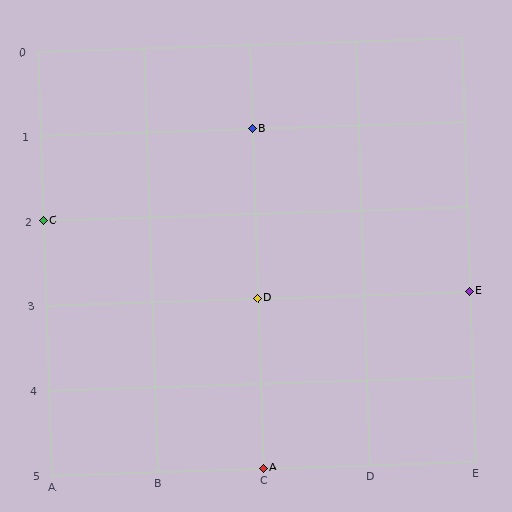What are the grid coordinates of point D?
Point D is at grid coordinates (C, 3).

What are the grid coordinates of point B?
Point B is at grid coordinates (C, 1).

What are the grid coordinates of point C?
Point C is at grid coordinates (A, 2).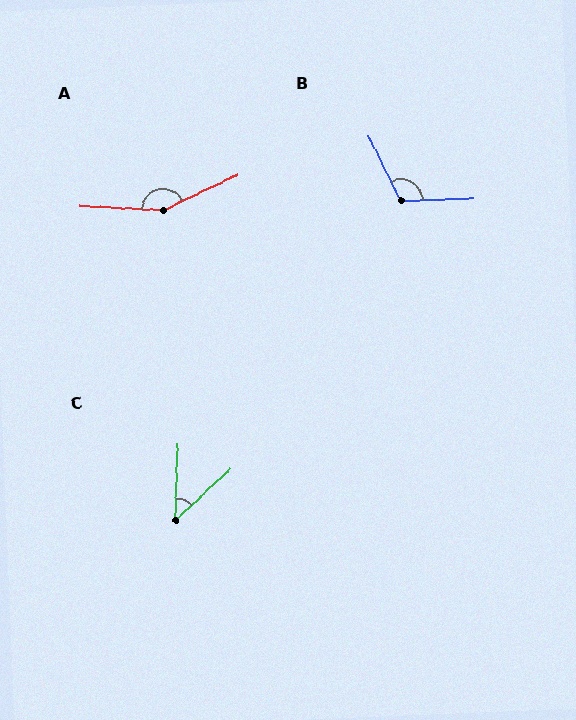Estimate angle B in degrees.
Approximately 115 degrees.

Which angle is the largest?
A, at approximately 152 degrees.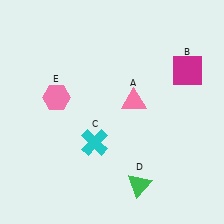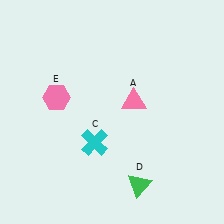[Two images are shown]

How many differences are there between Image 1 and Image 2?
There is 1 difference between the two images.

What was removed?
The magenta square (B) was removed in Image 2.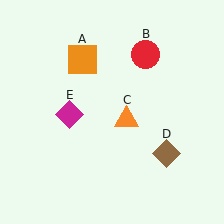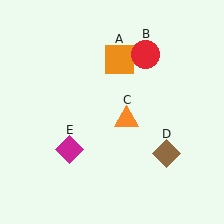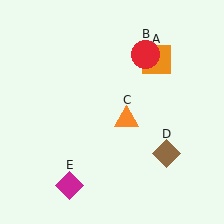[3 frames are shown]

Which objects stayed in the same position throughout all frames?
Red circle (object B) and orange triangle (object C) and brown diamond (object D) remained stationary.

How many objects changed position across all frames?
2 objects changed position: orange square (object A), magenta diamond (object E).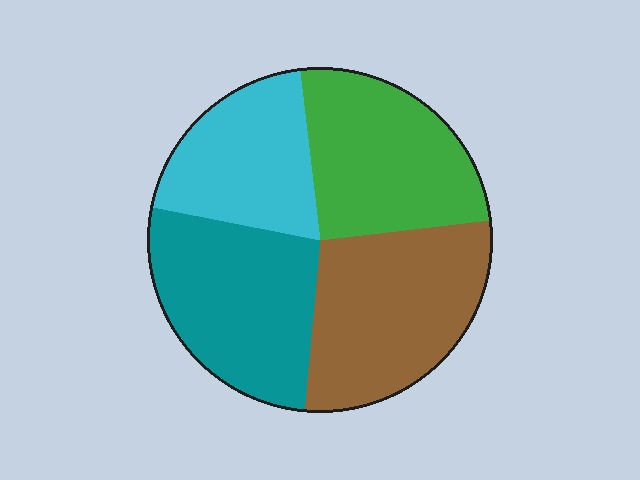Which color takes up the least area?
Cyan, at roughly 20%.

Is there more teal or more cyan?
Teal.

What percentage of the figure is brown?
Brown covers 28% of the figure.